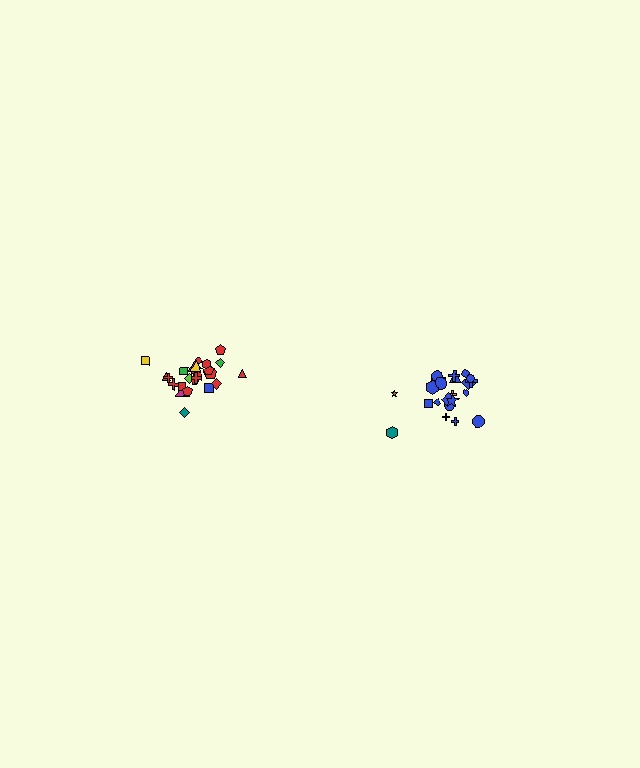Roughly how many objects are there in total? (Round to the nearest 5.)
Roughly 45 objects in total.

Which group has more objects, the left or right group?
The left group.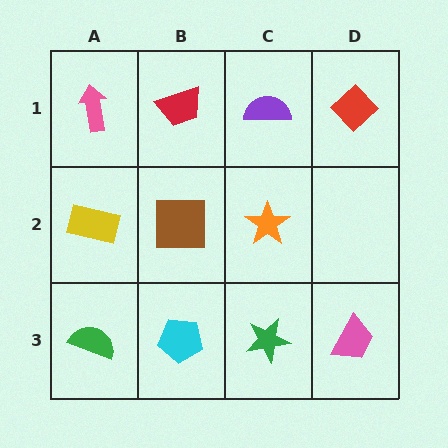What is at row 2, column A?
A yellow rectangle.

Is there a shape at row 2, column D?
No, that cell is empty.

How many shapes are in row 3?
4 shapes.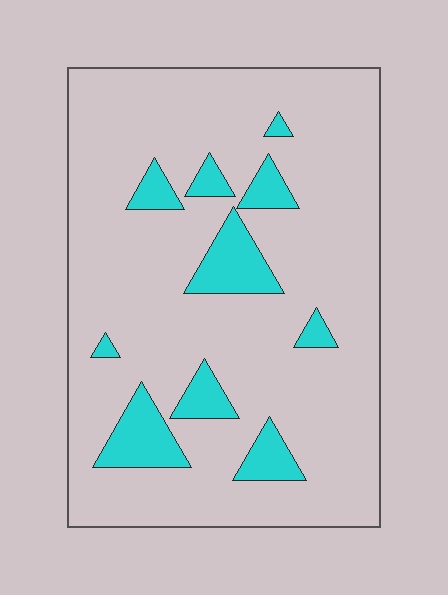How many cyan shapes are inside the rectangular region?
10.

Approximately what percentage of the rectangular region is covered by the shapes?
Approximately 15%.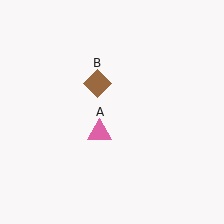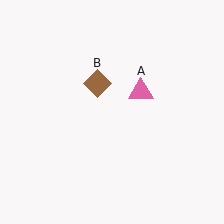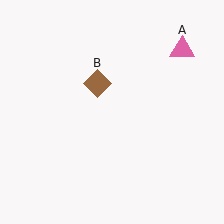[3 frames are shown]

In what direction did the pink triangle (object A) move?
The pink triangle (object A) moved up and to the right.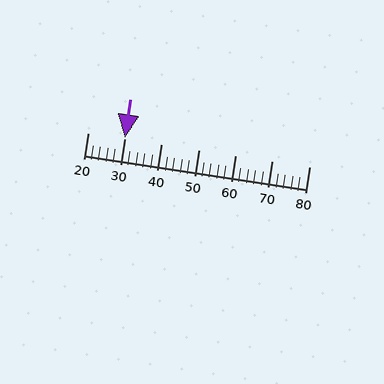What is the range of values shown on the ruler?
The ruler shows values from 20 to 80.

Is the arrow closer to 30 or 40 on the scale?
The arrow is closer to 30.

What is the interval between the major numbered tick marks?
The major tick marks are spaced 10 units apart.